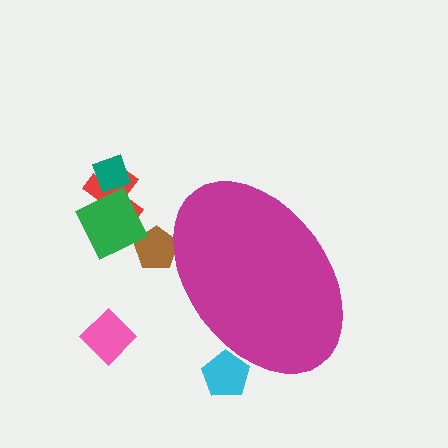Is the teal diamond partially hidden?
No, the teal diamond is fully visible.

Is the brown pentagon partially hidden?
Yes, the brown pentagon is partially hidden behind the magenta ellipse.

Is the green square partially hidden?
No, the green square is fully visible.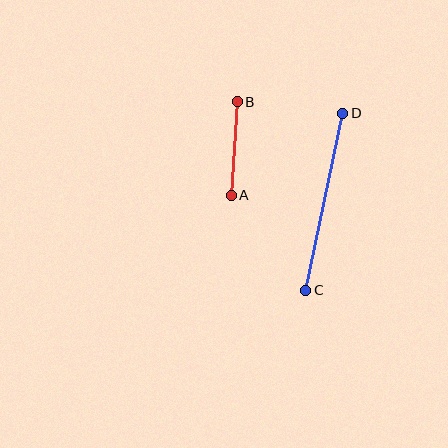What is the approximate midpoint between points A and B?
The midpoint is at approximately (234, 149) pixels.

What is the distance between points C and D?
The distance is approximately 181 pixels.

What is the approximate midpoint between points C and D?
The midpoint is at approximately (324, 202) pixels.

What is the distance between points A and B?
The distance is approximately 94 pixels.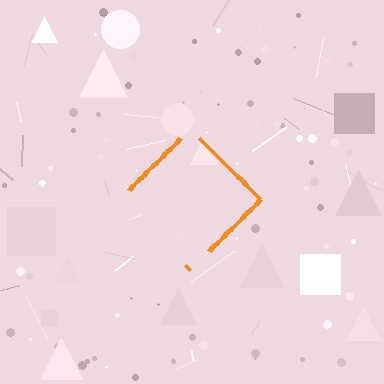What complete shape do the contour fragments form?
The contour fragments form a diamond.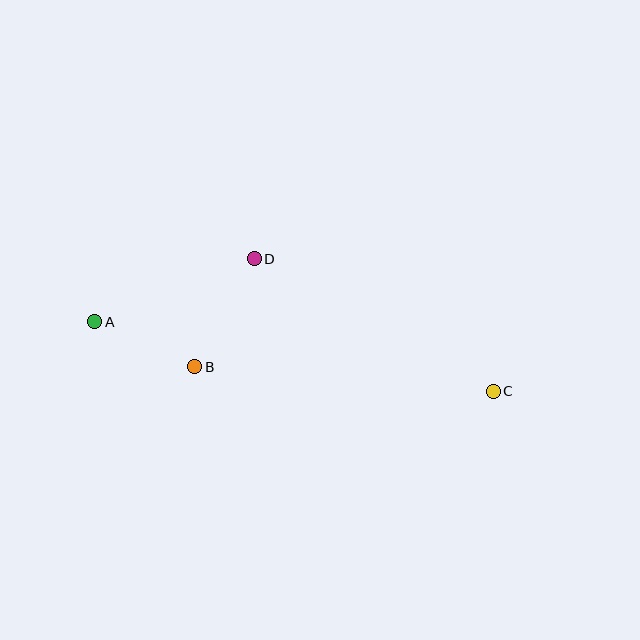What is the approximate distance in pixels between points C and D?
The distance between C and D is approximately 273 pixels.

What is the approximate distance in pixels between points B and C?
The distance between B and C is approximately 300 pixels.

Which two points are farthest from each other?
Points A and C are farthest from each other.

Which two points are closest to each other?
Points A and B are closest to each other.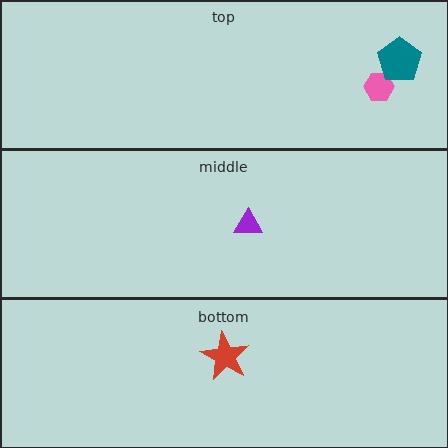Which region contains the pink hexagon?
The top region.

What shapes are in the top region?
The pink hexagon, the teal pentagon.